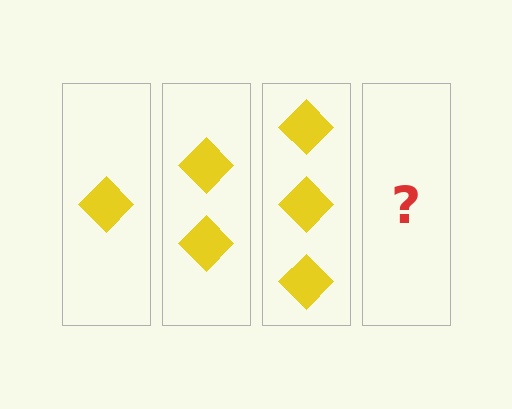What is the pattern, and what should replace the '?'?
The pattern is that each step adds one more diamond. The '?' should be 4 diamonds.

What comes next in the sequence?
The next element should be 4 diamonds.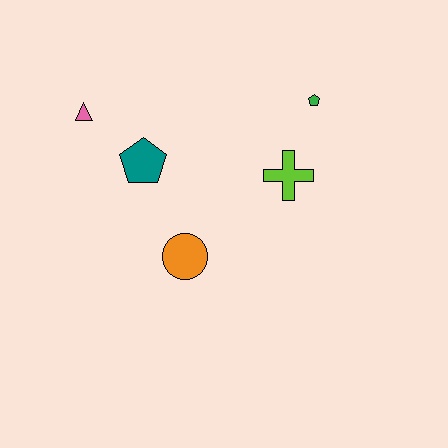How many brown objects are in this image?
There are no brown objects.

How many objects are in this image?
There are 5 objects.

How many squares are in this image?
There are no squares.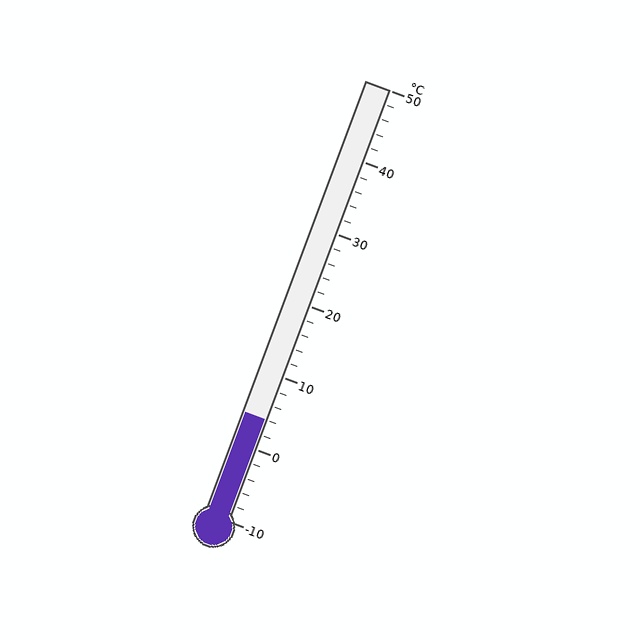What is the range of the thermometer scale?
The thermometer scale ranges from -10°C to 50°C.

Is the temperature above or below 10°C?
The temperature is below 10°C.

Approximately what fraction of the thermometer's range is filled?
The thermometer is filled to approximately 25% of its range.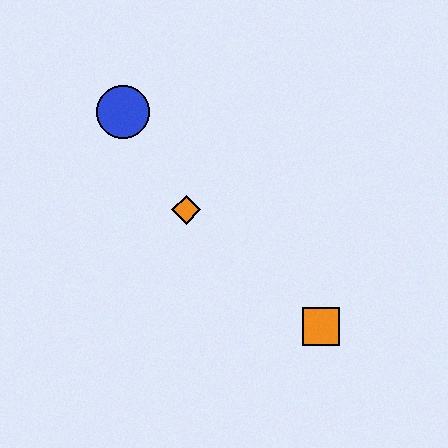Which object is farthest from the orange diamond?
The orange square is farthest from the orange diamond.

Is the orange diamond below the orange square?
No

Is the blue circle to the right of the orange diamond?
No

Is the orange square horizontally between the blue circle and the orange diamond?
No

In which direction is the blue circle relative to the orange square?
The blue circle is above the orange square.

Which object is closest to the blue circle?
The orange diamond is closest to the blue circle.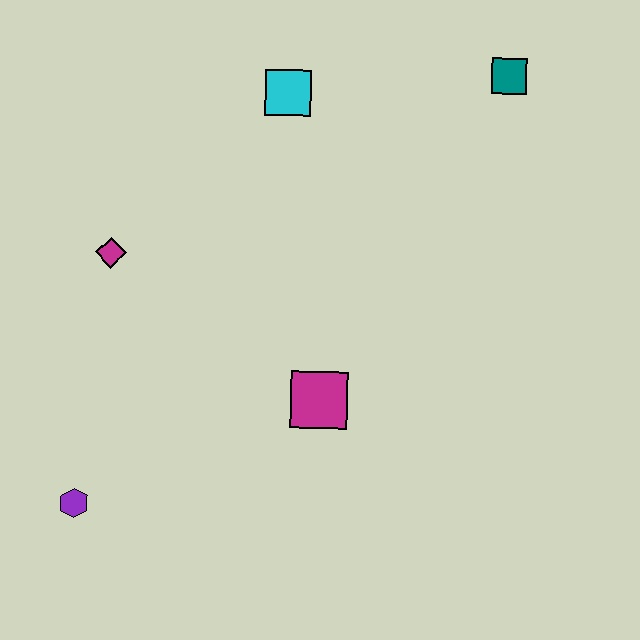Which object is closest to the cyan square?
The teal square is closest to the cyan square.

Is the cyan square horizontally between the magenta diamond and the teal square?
Yes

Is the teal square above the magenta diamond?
Yes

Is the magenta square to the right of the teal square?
No